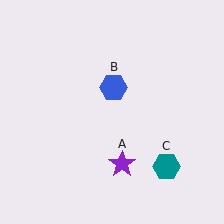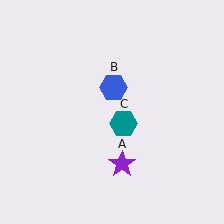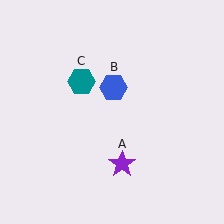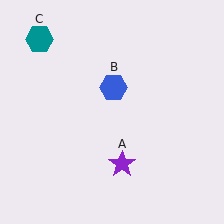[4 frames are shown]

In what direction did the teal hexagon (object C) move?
The teal hexagon (object C) moved up and to the left.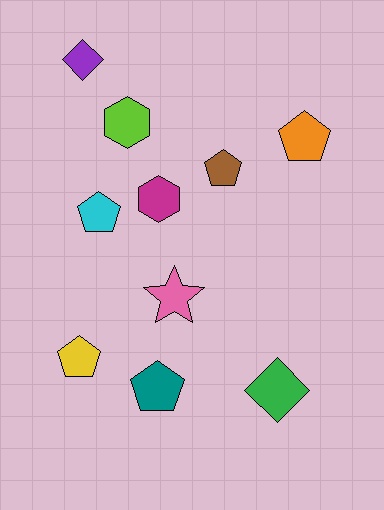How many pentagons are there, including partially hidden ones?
There are 5 pentagons.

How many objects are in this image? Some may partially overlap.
There are 10 objects.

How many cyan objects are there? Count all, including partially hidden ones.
There is 1 cyan object.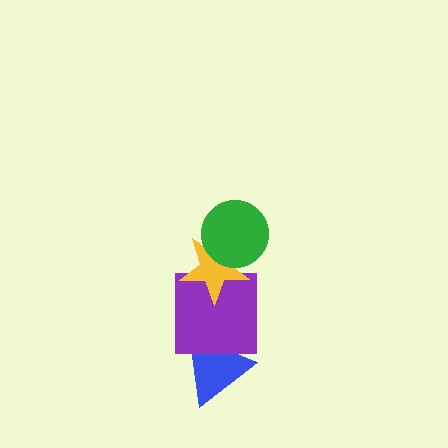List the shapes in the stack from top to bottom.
From top to bottom: the green circle, the yellow star, the purple square, the blue triangle.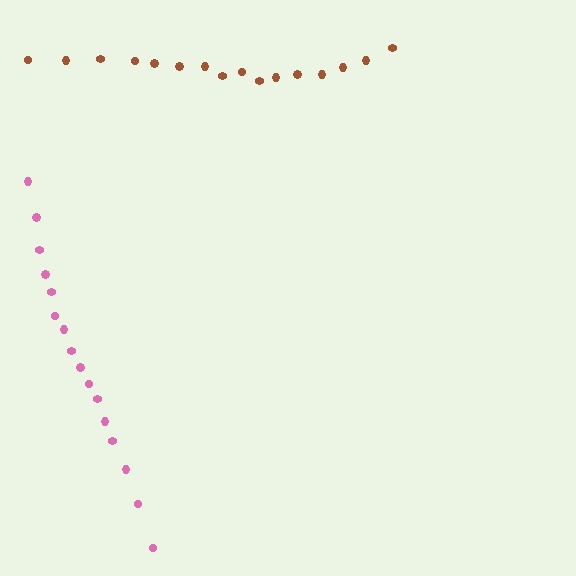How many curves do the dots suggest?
There are 2 distinct paths.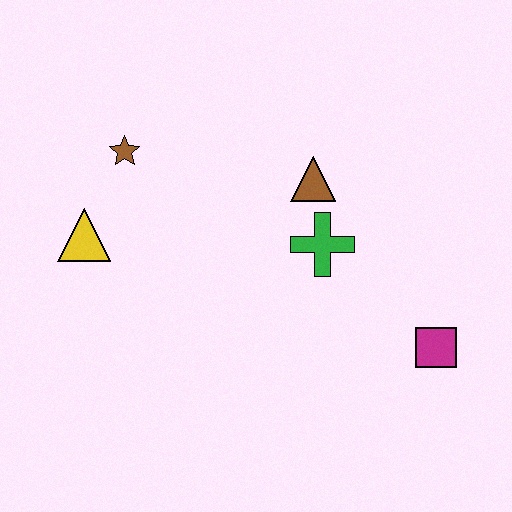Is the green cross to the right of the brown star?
Yes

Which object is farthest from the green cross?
The yellow triangle is farthest from the green cross.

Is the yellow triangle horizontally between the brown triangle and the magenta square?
No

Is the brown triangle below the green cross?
No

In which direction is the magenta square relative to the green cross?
The magenta square is to the right of the green cross.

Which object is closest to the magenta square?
The green cross is closest to the magenta square.